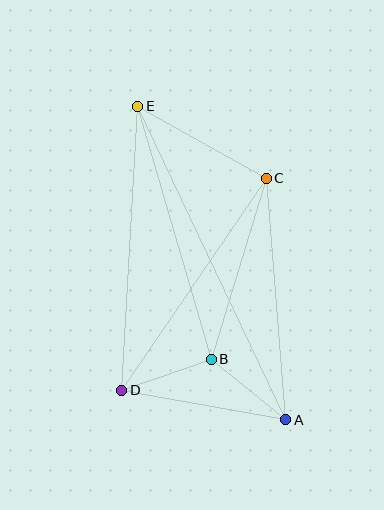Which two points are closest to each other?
Points B and D are closest to each other.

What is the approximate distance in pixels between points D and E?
The distance between D and E is approximately 284 pixels.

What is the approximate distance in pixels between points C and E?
The distance between C and E is approximately 147 pixels.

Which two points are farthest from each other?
Points A and E are farthest from each other.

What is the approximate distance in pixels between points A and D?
The distance between A and D is approximately 167 pixels.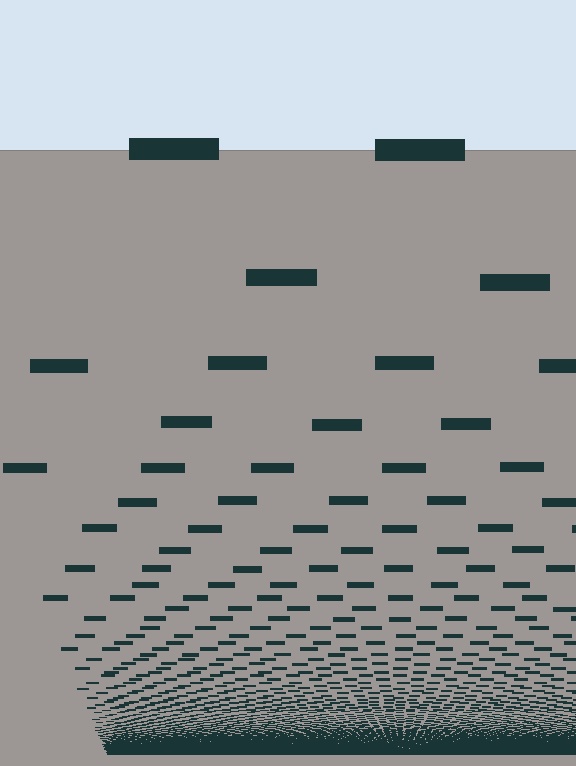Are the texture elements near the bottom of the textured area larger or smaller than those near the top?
Smaller. The gradient is inverted — elements near the bottom are smaller and denser.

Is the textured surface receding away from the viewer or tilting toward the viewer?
The surface appears to tilt toward the viewer. Texture elements get larger and sparser toward the top.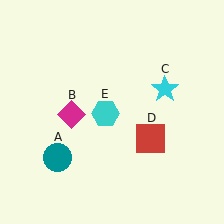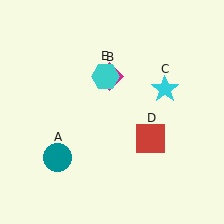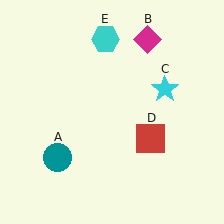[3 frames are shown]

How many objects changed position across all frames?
2 objects changed position: magenta diamond (object B), cyan hexagon (object E).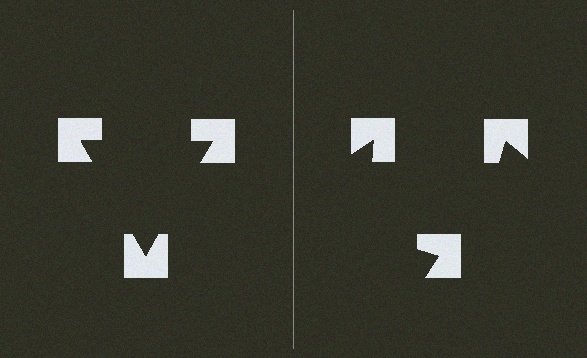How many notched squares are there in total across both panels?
6 — 3 on each side.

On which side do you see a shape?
An illusory triangle appears on the left side. On the right side the wedge cuts are rotated, so no coherent shape forms.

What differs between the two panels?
The notched squares are positioned identically on both sides; only the wedge orientations differ. On the left they align to a triangle; on the right they are misaligned.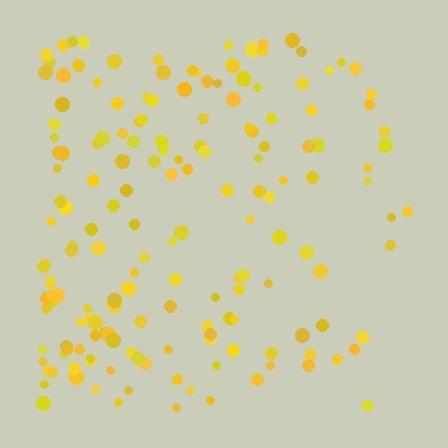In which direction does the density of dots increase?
From right to left, with the left side densest.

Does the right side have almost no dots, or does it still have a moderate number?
Still a moderate number, just noticeably fewer than the left.